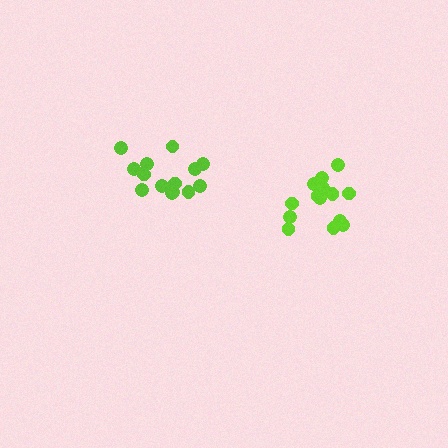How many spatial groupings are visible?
There are 2 spatial groupings.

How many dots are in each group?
Group 1: 14 dots, Group 2: 14 dots (28 total).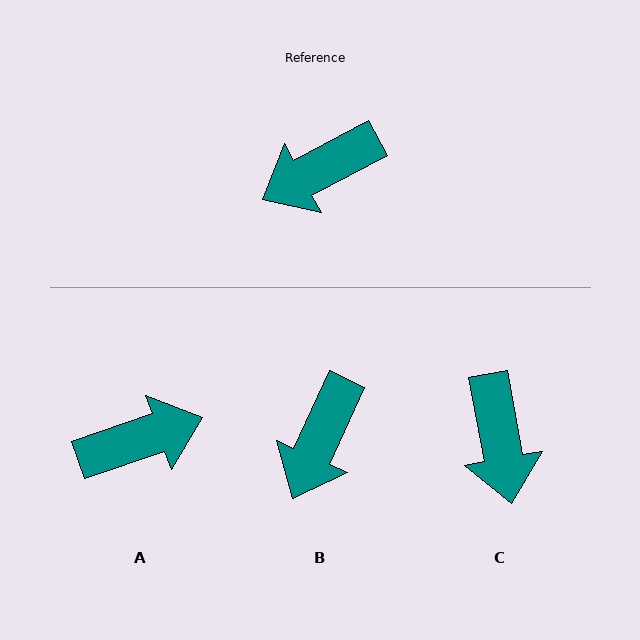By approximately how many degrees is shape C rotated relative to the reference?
Approximately 72 degrees counter-clockwise.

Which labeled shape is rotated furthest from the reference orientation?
A, about 171 degrees away.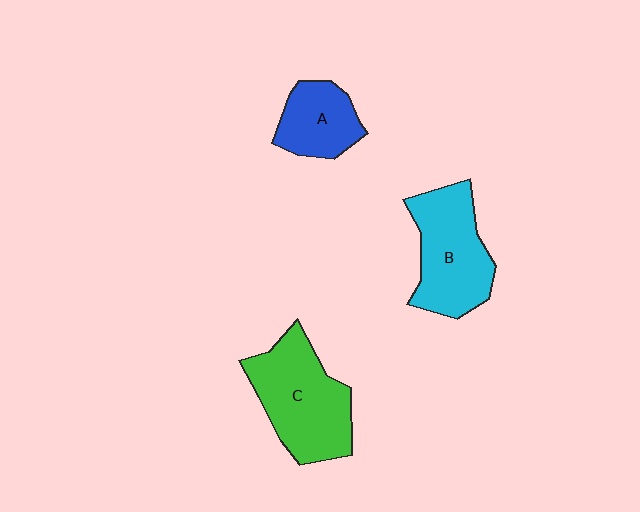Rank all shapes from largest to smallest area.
From largest to smallest: C (green), B (cyan), A (blue).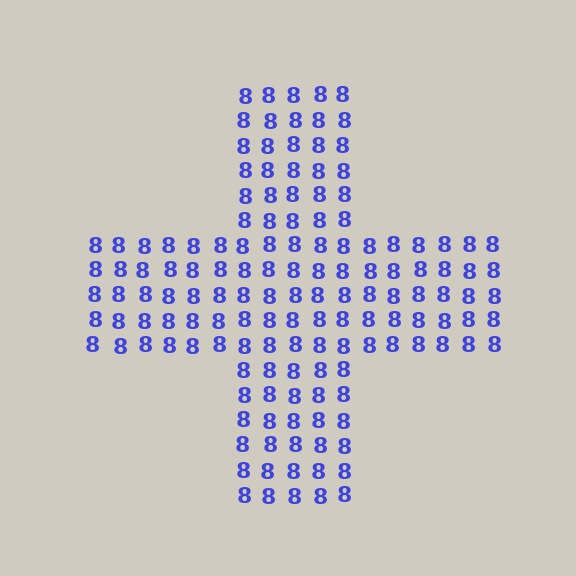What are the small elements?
The small elements are digit 8's.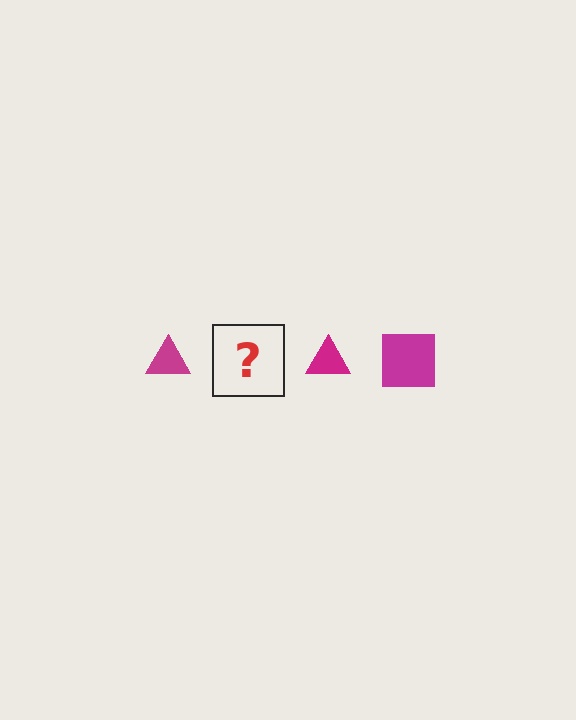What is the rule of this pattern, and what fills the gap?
The rule is that the pattern cycles through triangle, square shapes in magenta. The gap should be filled with a magenta square.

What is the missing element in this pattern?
The missing element is a magenta square.